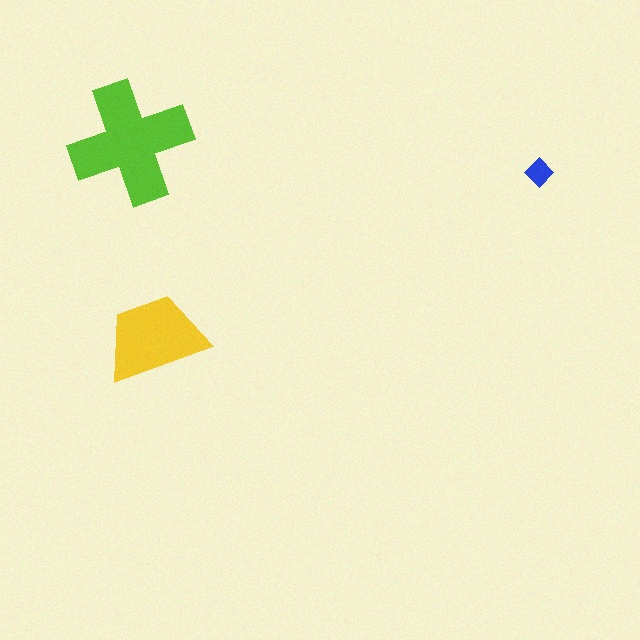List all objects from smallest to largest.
The blue diamond, the yellow trapezoid, the lime cross.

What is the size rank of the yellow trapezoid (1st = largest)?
2nd.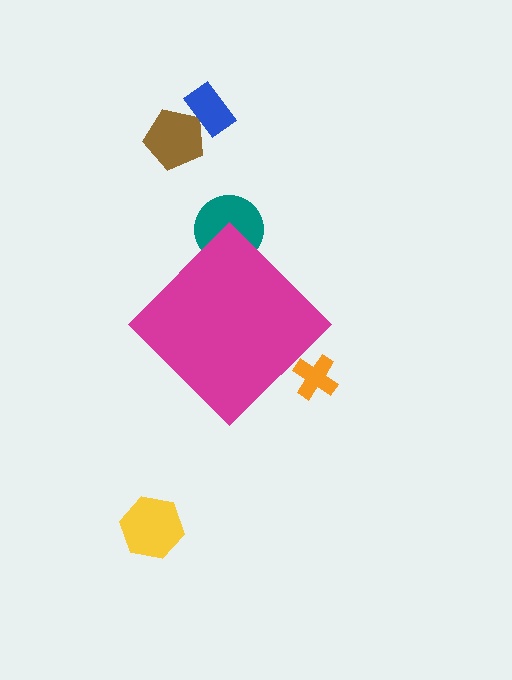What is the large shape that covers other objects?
A magenta diamond.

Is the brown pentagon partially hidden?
No, the brown pentagon is fully visible.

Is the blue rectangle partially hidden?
No, the blue rectangle is fully visible.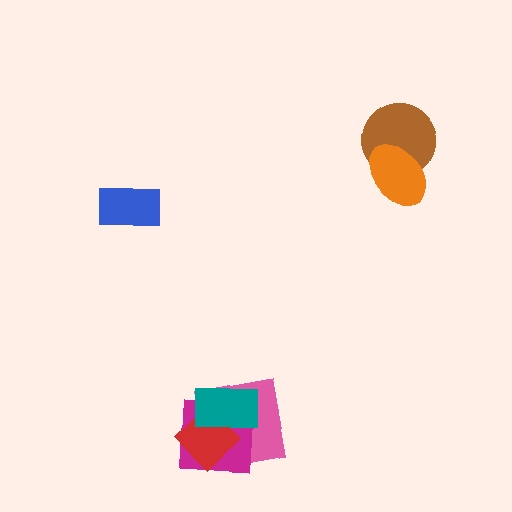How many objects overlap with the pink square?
3 objects overlap with the pink square.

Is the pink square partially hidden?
Yes, it is partially covered by another shape.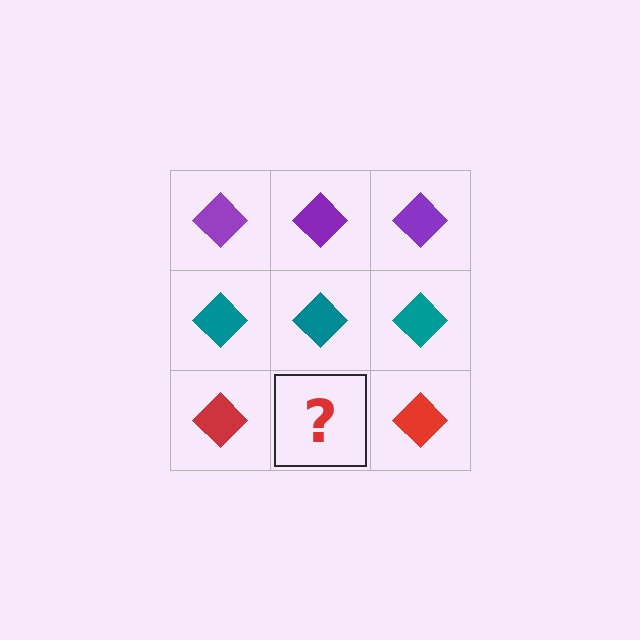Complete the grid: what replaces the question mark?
The question mark should be replaced with a red diamond.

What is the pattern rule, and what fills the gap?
The rule is that each row has a consistent color. The gap should be filled with a red diamond.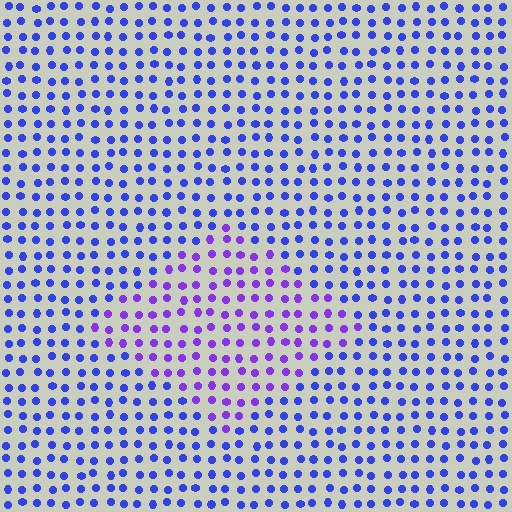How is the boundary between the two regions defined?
The boundary is defined purely by a slight shift in hue (about 34 degrees). Spacing, size, and orientation are identical on both sides.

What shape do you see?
I see a diamond.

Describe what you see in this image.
The image is filled with small blue elements in a uniform arrangement. A diamond-shaped region is visible where the elements are tinted to a slightly different hue, forming a subtle color boundary.